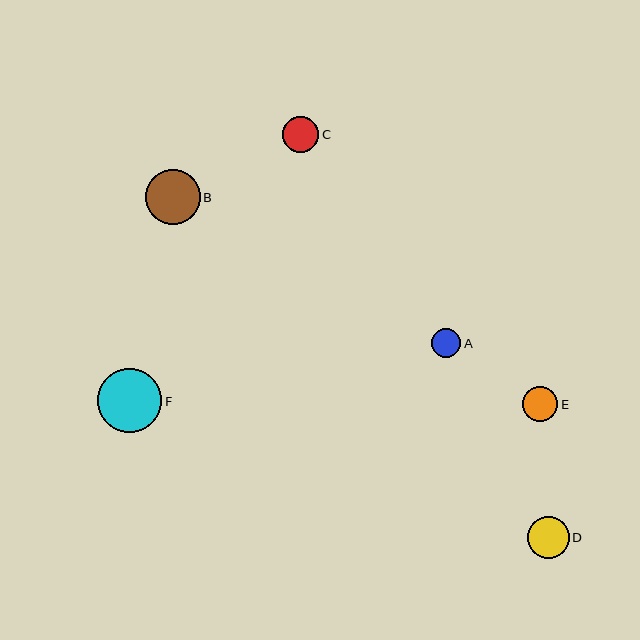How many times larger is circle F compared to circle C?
Circle F is approximately 1.8 times the size of circle C.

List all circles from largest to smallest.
From largest to smallest: F, B, D, C, E, A.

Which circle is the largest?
Circle F is the largest with a size of approximately 64 pixels.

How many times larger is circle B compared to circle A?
Circle B is approximately 1.9 times the size of circle A.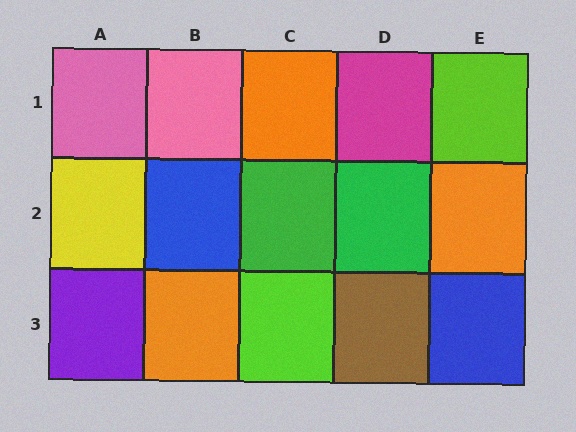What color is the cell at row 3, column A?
Purple.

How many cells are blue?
2 cells are blue.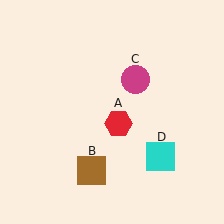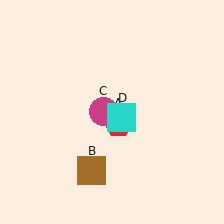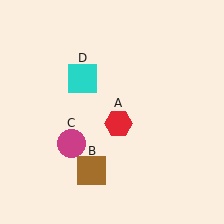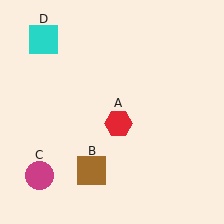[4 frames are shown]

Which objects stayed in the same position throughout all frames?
Red hexagon (object A) and brown square (object B) remained stationary.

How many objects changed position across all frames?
2 objects changed position: magenta circle (object C), cyan square (object D).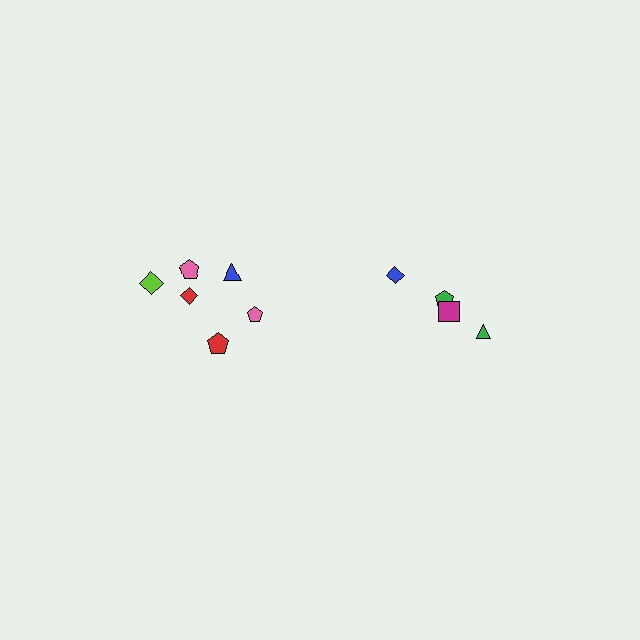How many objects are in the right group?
There are 4 objects.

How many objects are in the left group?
There are 6 objects.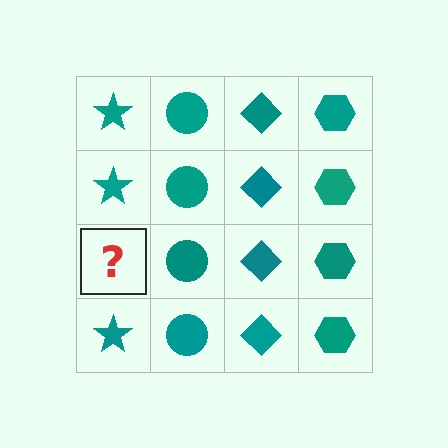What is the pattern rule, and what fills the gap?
The rule is that each column has a consistent shape. The gap should be filled with a teal star.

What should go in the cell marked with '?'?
The missing cell should contain a teal star.